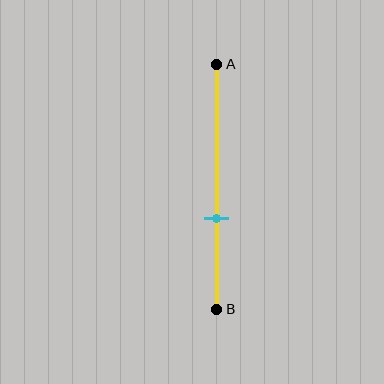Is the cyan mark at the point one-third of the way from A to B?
No, the mark is at about 65% from A, not at the 33% one-third point.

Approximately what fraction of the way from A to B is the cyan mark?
The cyan mark is approximately 65% of the way from A to B.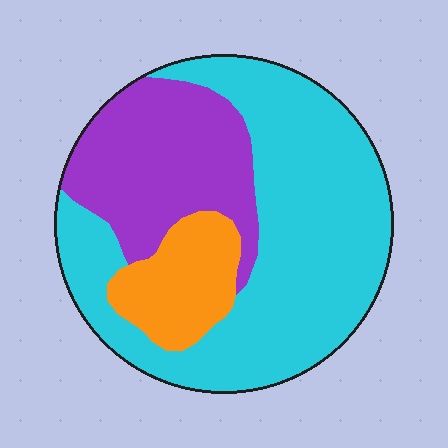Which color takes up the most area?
Cyan, at roughly 60%.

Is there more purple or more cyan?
Cyan.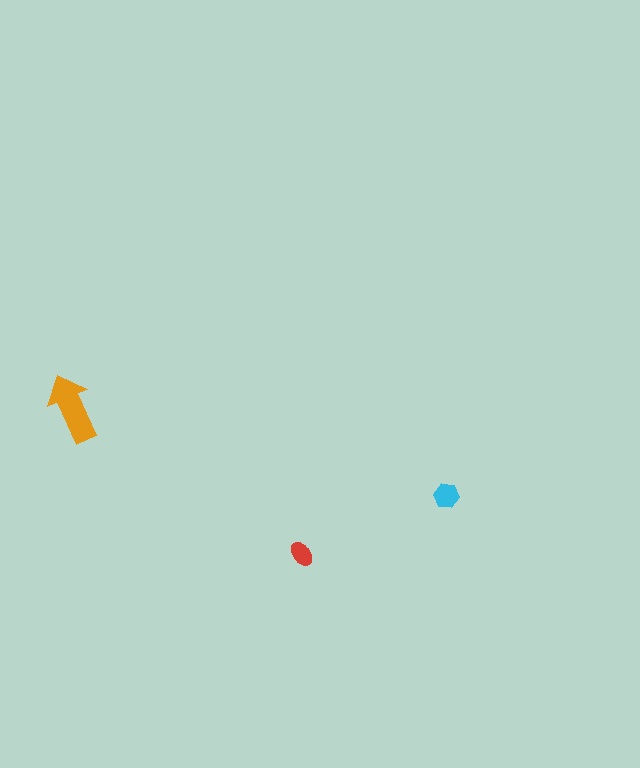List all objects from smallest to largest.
The red ellipse, the cyan hexagon, the orange arrow.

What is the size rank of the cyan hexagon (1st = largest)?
2nd.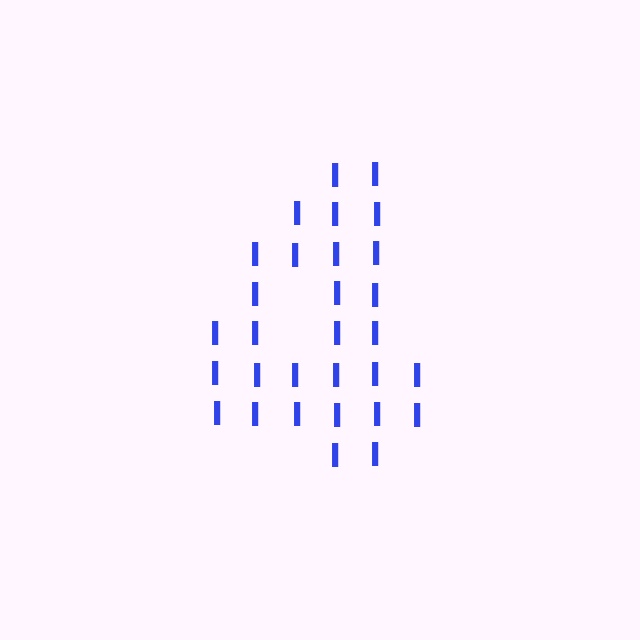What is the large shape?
The large shape is the digit 4.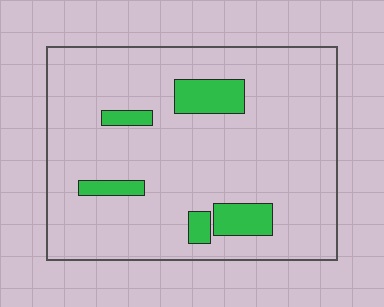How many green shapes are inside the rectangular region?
5.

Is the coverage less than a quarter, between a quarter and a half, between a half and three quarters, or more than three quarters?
Less than a quarter.